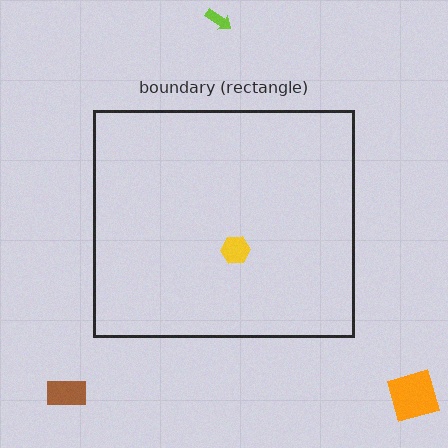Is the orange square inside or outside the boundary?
Outside.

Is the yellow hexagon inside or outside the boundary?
Inside.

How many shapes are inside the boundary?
1 inside, 3 outside.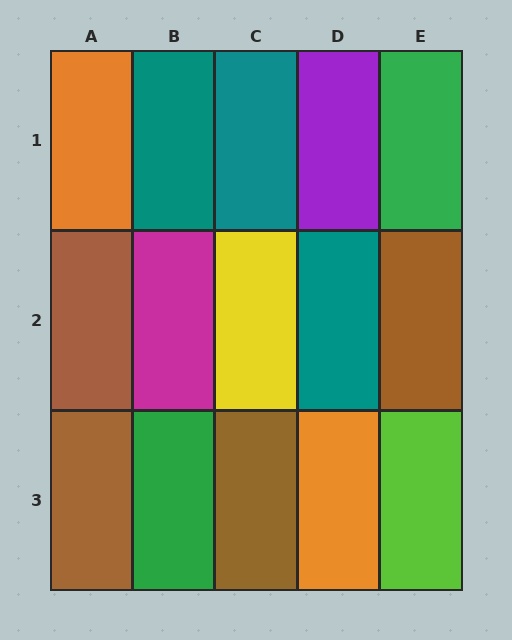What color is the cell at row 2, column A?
Brown.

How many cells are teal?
3 cells are teal.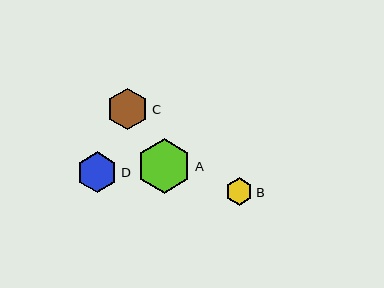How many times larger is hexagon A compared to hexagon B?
Hexagon A is approximately 2.0 times the size of hexagon B.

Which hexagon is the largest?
Hexagon A is the largest with a size of approximately 54 pixels.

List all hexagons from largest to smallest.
From largest to smallest: A, C, D, B.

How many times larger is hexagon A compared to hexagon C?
Hexagon A is approximately 1.3 times the size of hexagon C.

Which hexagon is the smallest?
Hexagon B is the smallest with a size of approximately 27 pixels.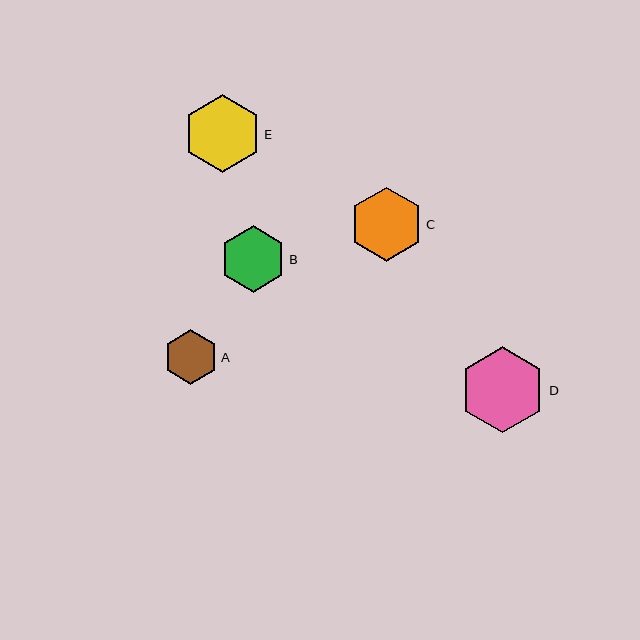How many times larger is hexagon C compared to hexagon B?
Hexagon C is approximately 1.1 times the size of hexagon B.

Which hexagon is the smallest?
Hexagon A is the smallest with a size of approximately 55 pixels.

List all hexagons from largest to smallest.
From largest to smallest: D, E, C, B, A.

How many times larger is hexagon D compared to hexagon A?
Hexagon D is approximately 1.6 times the size of hexagon A.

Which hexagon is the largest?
Hexagon D is the largest with a size of approximately 86 pixels.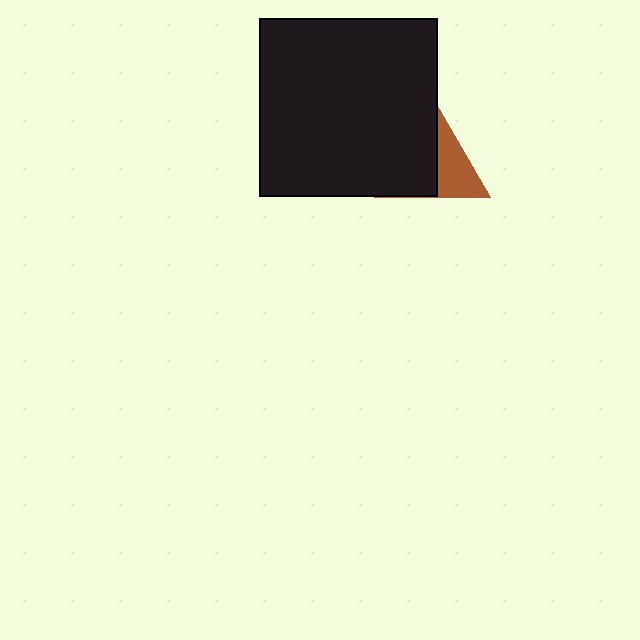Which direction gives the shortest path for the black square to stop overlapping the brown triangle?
Moving left gives the shortest separation.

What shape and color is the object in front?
The object in front is a black square.